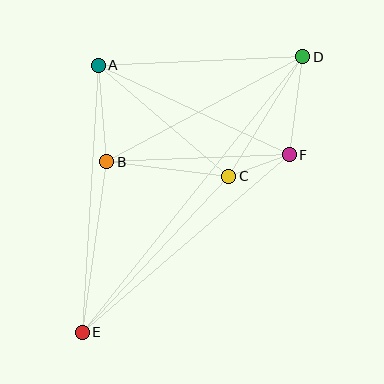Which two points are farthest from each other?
Points D and E are farthest from each other.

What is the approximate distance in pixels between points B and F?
The distance between B and F is approximately 183 pixels.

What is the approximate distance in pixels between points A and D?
The distance between A and D is approximately 205 pixels.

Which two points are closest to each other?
Points C and F are closest to each other.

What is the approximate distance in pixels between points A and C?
The distance between A and C is approximately 171 pixels.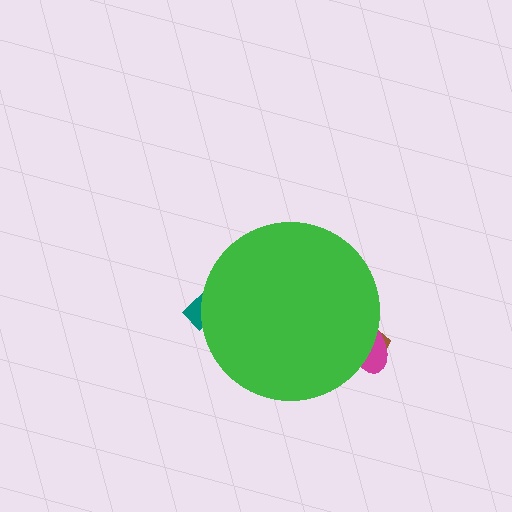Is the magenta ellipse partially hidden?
Yes, the magenta ellipse is partially hidden behind the green circle.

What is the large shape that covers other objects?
A green circle.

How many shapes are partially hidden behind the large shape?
3 shapes are partially hidden.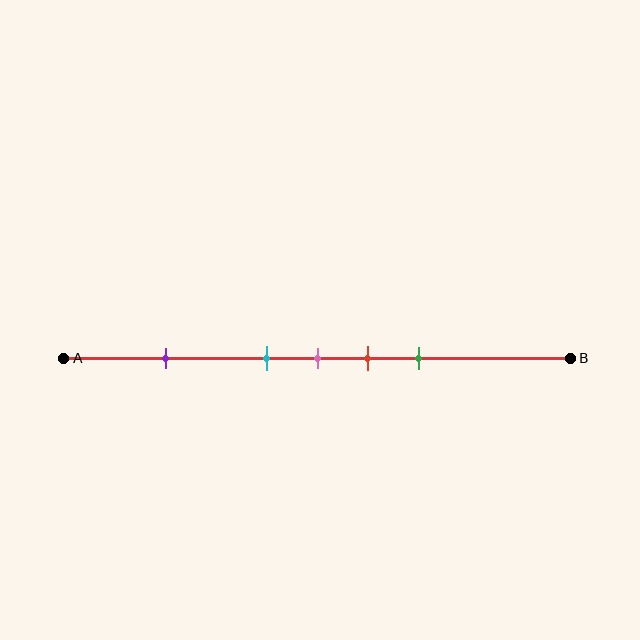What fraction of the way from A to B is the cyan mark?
The cyan mark is approximately 40% (0.4) of the way from A to B.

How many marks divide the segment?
There are 5 marks dividing the segment.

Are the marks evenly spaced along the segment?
No, the marks are not evenly spaced.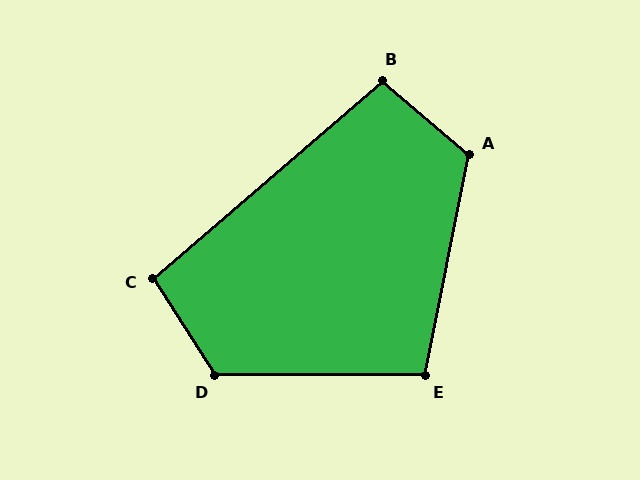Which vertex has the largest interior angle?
D, at approximately 123 degrees.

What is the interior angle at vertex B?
Approximately 98 degrees (obtuse).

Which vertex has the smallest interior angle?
C, at approximately 98 degrees.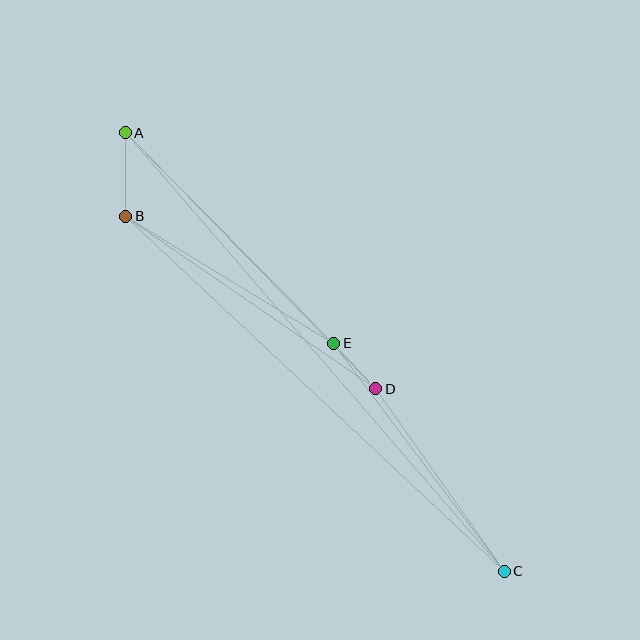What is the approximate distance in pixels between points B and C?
The distance between B and C is approximately 519 pixels.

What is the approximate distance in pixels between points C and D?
The distance between C and D is approximately 223 pixels.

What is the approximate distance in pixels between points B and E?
The distance between B and E is approximately 244 pixels.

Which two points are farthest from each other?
Points A and C are farthest from each other.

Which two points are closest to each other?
Points D and E are closest to each other.